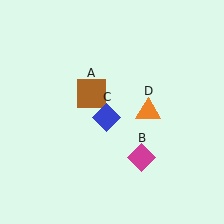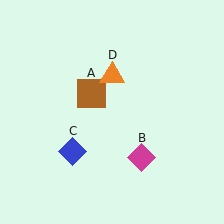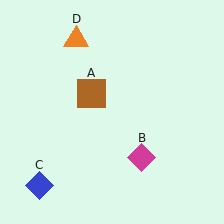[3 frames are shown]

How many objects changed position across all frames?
2 objects changed position: blue diamond (object C), orange triangle (object D).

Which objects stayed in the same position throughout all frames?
Brown square (object A) and magenta diamond (object B) remained stationary.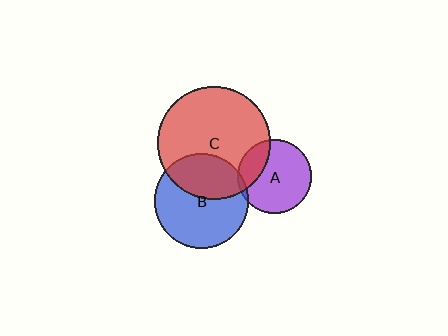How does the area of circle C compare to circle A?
Approximately 2.3 times.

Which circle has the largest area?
Circle C (red).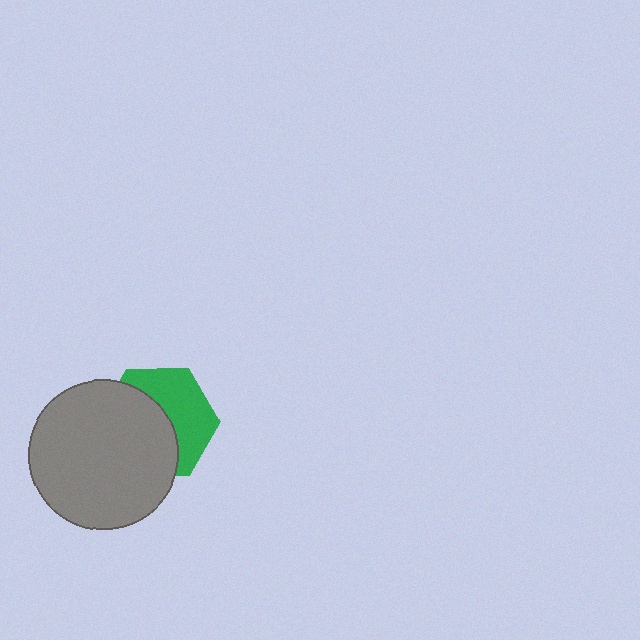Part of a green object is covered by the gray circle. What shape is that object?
It is a hexagon.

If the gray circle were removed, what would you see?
You would see the complete green hexagon.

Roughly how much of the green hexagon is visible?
About half of it is visible (roughly 46%).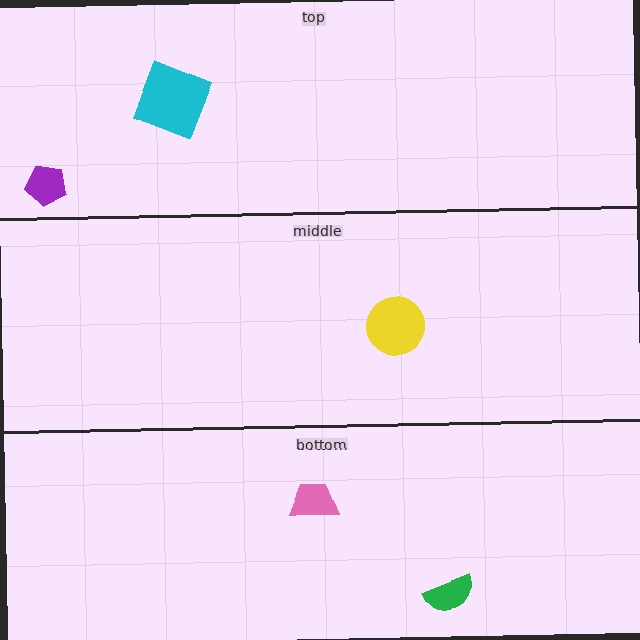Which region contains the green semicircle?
The bottom region.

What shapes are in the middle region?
The yellow circle.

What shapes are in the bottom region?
The green semicircle, the pink trapezoid.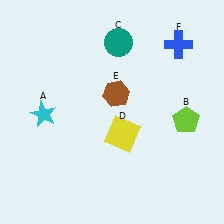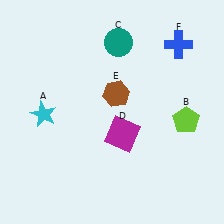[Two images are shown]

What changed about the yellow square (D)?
In Image 1, D is yellow. In Image 2, it changed to magenta.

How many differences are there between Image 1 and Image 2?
There is 1 difference between the two images.